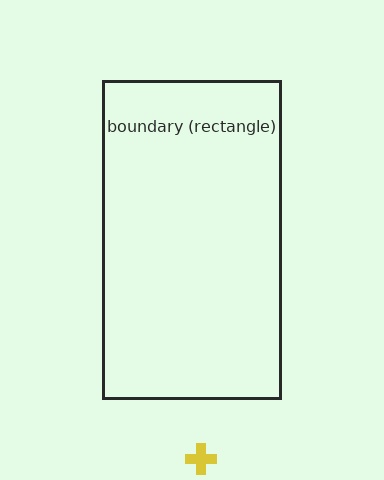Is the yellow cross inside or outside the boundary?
Outside.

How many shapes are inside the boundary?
0 inside, 1 outside.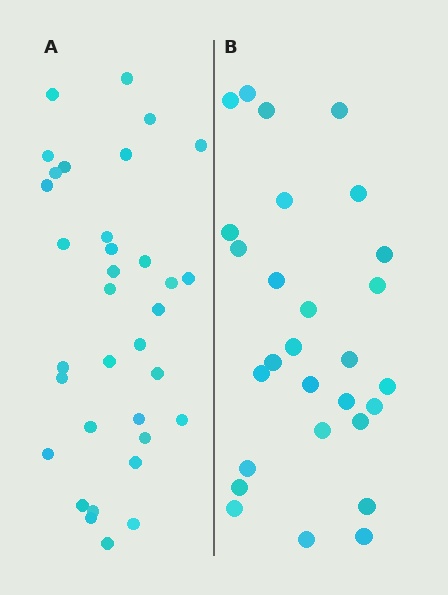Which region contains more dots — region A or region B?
Region A (the left region) has more dots.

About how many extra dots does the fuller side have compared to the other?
Region A has about 6 more dots than region B.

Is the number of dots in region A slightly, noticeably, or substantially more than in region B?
Region A has only slightly more — the two regions are fairly close. The ratio is roughly 1.2 to 1.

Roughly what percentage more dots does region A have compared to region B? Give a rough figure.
About 20% more.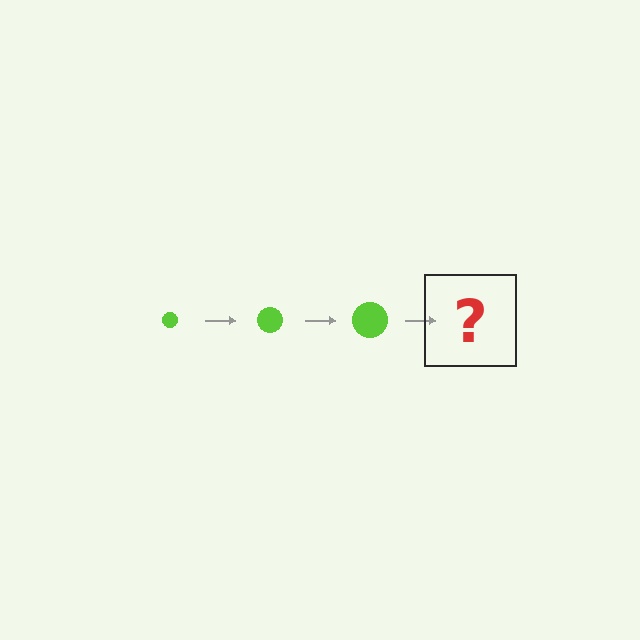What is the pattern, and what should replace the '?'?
The pattern is that the circle gets progressively larger each step. The '?' should be a lime circle, larger than the previous one.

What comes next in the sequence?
The next element should be a lime circle, larger than the previous one.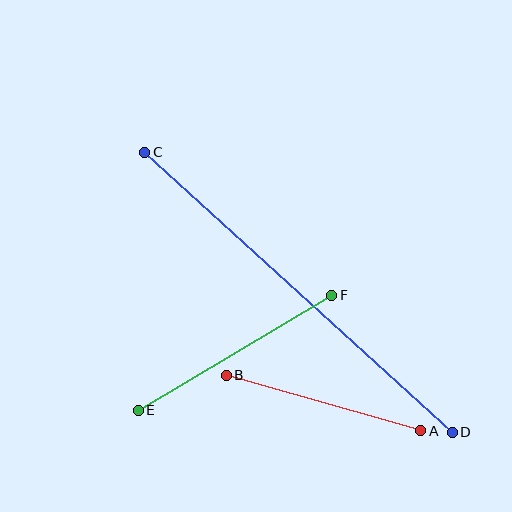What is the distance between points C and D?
The distance is approximately 416 pixels.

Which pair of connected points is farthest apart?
Points C and D are farthest apart.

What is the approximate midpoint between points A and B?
The midpoint is at approximately (324, 403) pixels.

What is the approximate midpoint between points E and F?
The midpoint is at approximately (235, 353) pixels.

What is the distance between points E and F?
The distance is approximately 225 pixels.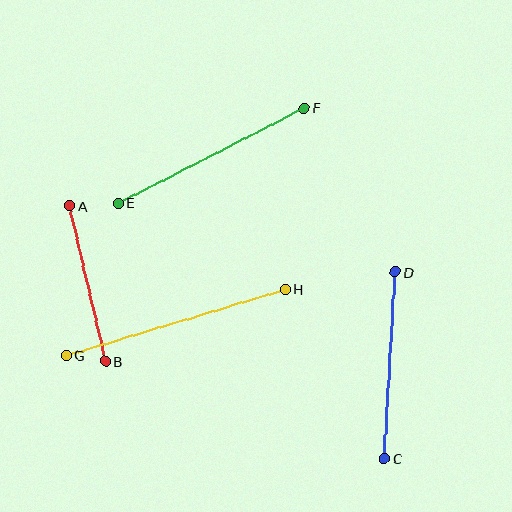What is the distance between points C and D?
The distance is approximately 187 pixels.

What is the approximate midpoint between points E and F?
The midpoint is at approximately (211, 156) pixels.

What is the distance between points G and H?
The distance is approximately 228 pixels.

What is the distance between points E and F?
The distance is approximately 209 pixels.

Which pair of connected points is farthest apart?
Points G and H are farthest apart.